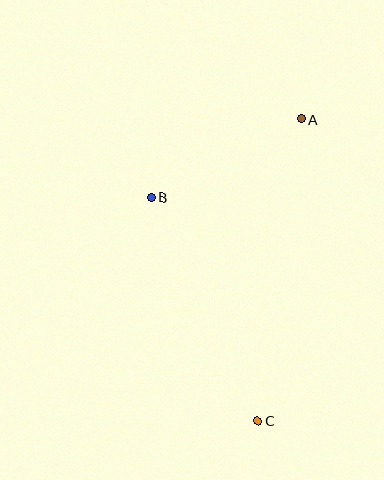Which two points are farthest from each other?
Points A and C are farthest from each other.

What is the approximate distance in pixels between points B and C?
The distance between B and C is approximately 248 pixels.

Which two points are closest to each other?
Points A and B are closest to each other.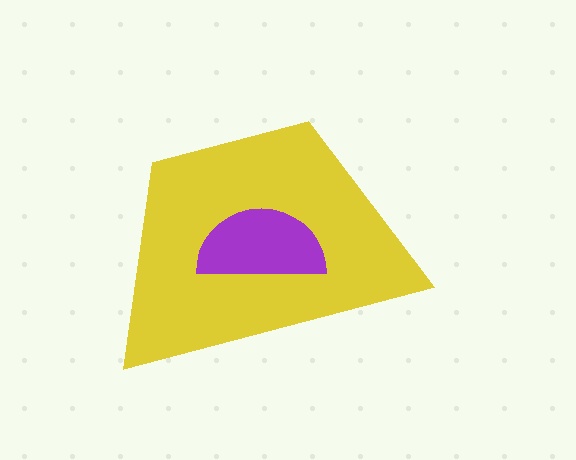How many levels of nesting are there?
2.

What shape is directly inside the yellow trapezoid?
The purple semicircle.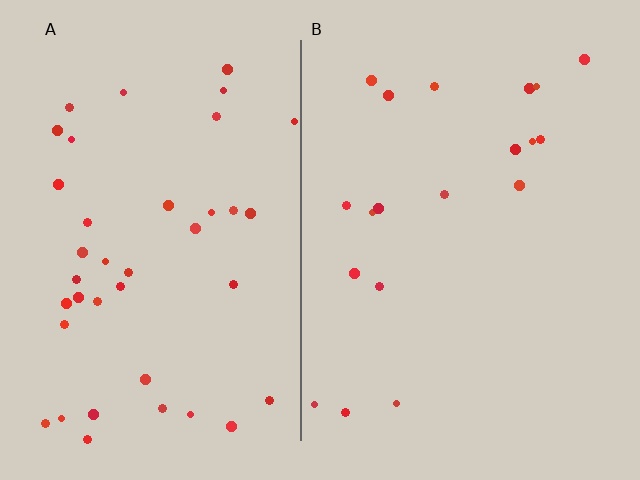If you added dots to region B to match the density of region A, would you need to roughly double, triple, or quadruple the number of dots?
Approximately double.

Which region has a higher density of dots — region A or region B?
A (the left).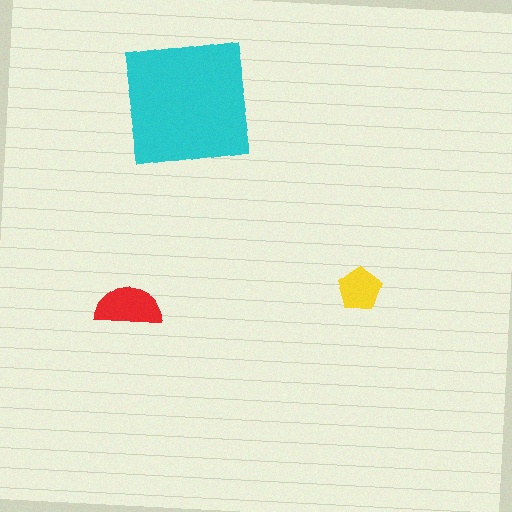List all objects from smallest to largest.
The yellow pentagon, the red semicircle, the cyan square.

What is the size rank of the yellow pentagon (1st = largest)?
3rd.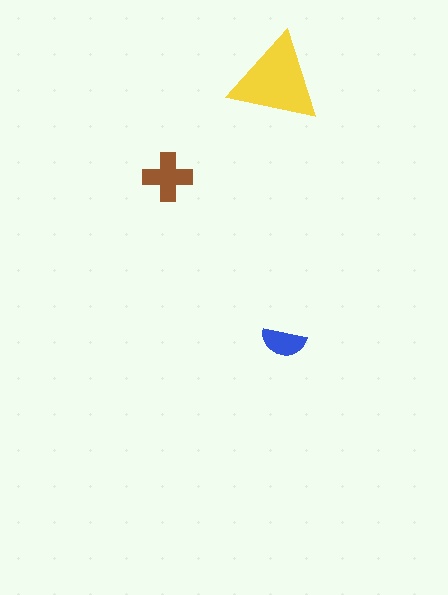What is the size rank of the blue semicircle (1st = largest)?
3rd.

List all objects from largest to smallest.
The yellow triangle, the brown cross, the blue semicircle.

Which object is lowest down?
The blue semicircle is bottommost.